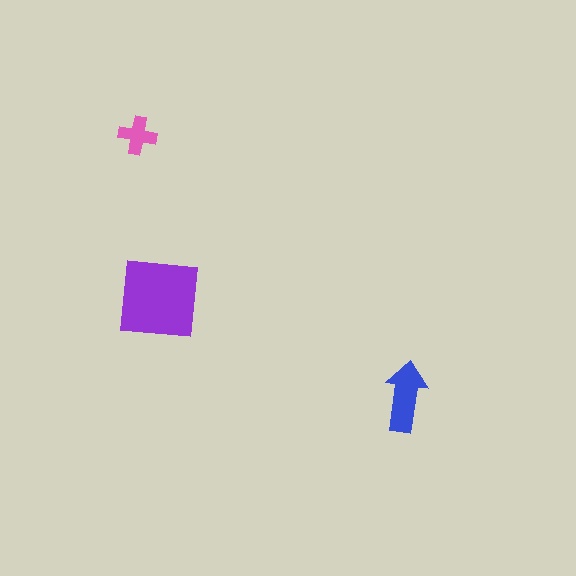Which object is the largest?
The purple square.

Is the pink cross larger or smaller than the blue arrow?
Smaller.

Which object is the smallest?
The pink cross.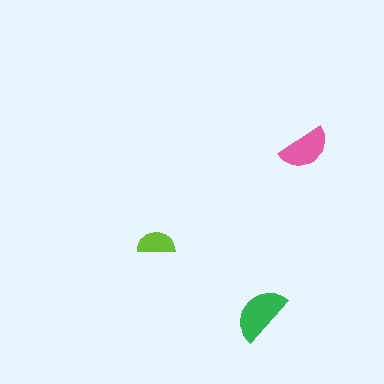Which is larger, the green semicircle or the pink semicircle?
The green one.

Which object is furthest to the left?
The lime semicircle is leftmost.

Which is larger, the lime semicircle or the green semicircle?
The green one.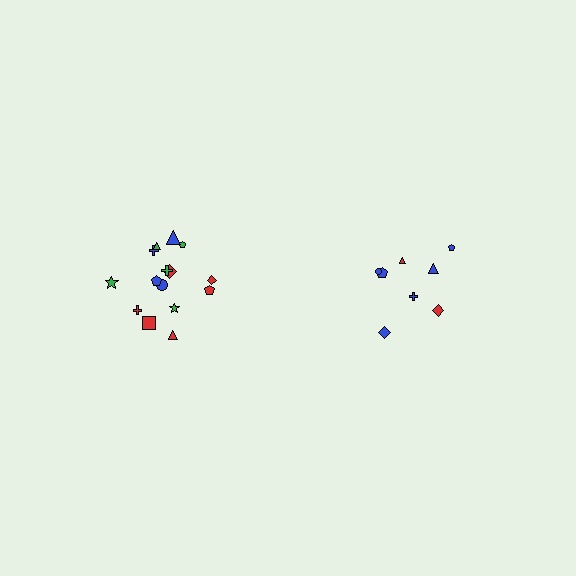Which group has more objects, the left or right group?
The left group.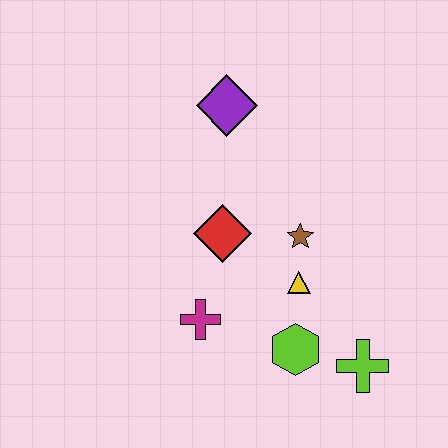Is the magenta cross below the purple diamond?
Yes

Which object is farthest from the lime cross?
The purple diamond is farthest from the lime cross.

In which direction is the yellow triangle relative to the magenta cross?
The yellow triangle is to the right of the magenta cross.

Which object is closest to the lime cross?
The lime hexagon is closest to the lime cross.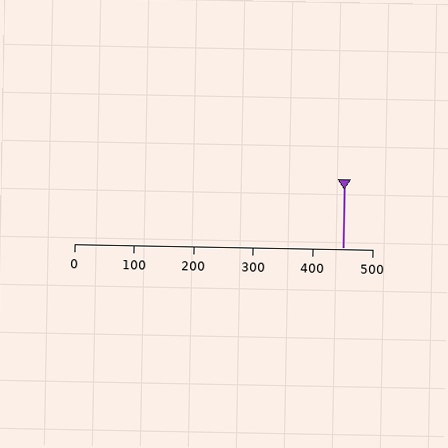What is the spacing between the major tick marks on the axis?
The major ticks are spaced 100 apart.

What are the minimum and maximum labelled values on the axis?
The axis runs from 0 to 500.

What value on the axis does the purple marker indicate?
The marker indicates approximately 450.